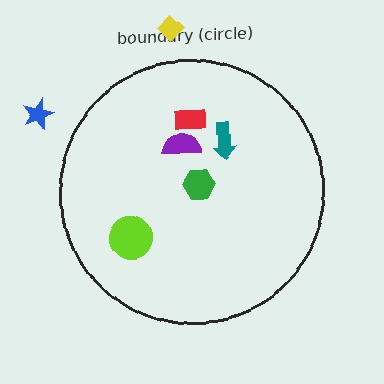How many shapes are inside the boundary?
5 inside, 2 outside.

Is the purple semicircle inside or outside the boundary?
Inside.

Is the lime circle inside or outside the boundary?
Inside.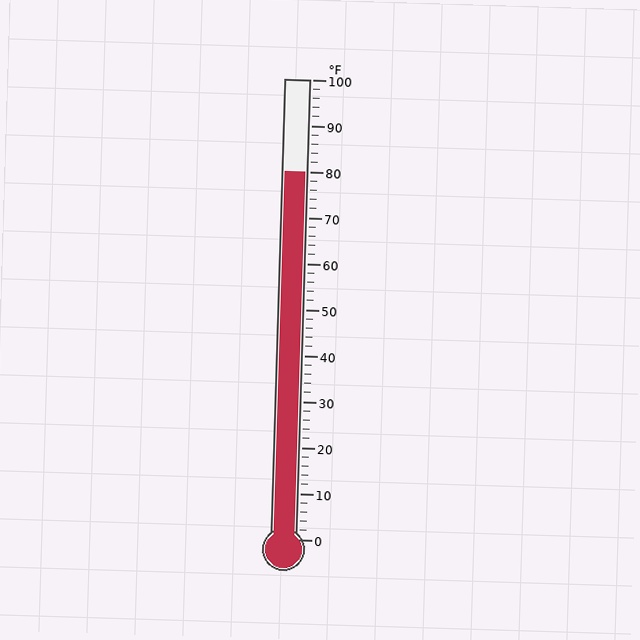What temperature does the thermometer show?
The thermometer shows approximately 80°F.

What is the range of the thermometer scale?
The thermometer scale ranges from 0°F to 100°F.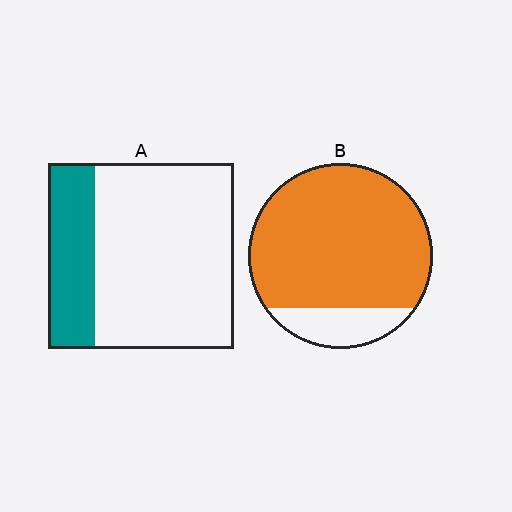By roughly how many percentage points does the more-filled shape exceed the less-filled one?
By roughly 60 percentage points (B over A).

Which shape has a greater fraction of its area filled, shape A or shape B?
Shape B.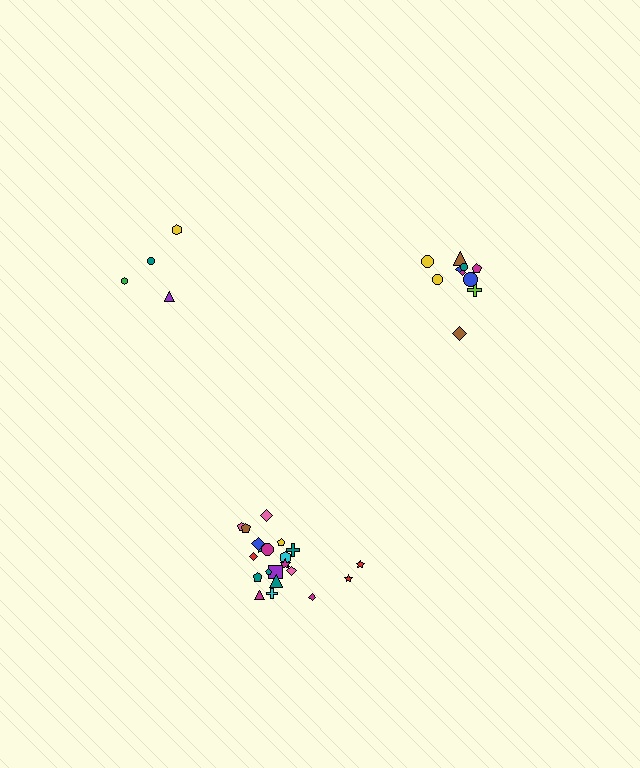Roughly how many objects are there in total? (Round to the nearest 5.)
Roughly 35 objects in total.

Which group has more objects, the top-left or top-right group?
The top-right group.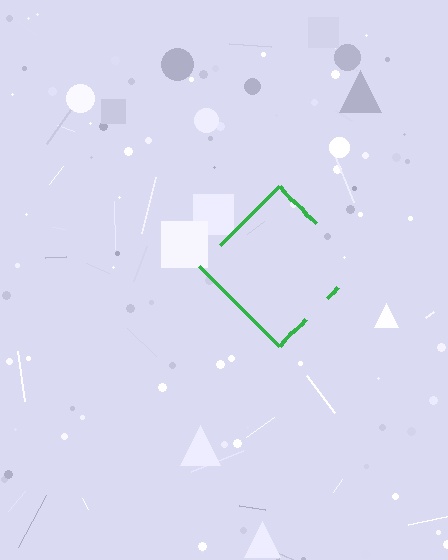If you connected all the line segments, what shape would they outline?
They would outline a diamond.